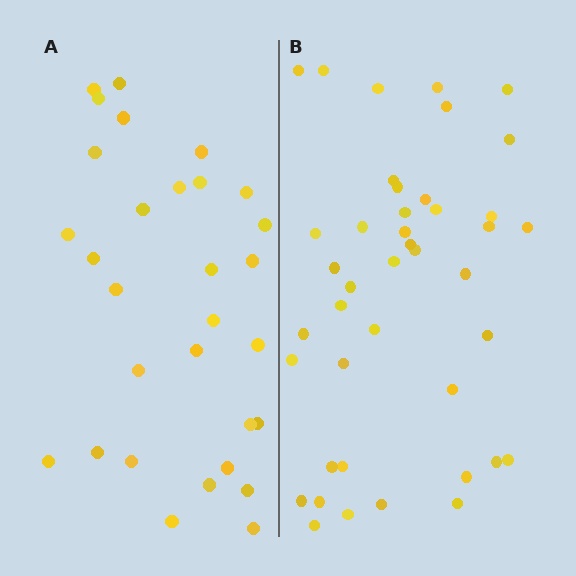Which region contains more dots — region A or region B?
Region B (the right region) has more dots.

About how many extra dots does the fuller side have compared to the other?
Region B has roughly 12 or so more dots than region A.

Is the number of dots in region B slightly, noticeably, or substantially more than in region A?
Region B has noticeably more, but not dramatically so. The ratio is roughly 1.4 to 1.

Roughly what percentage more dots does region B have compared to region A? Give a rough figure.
About 40% more.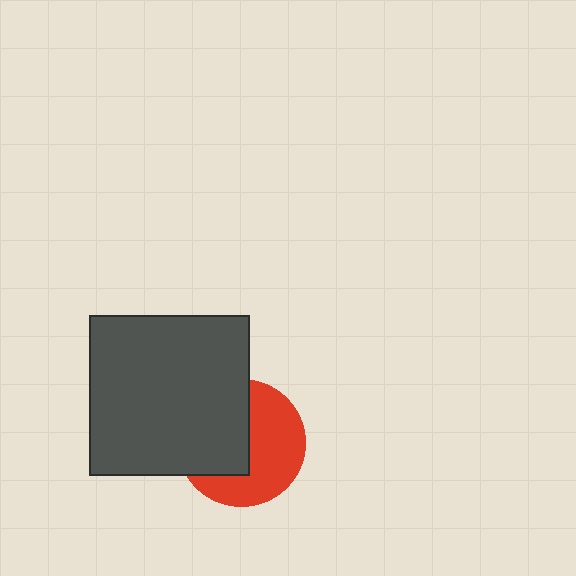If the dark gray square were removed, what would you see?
You would see the complete red circle.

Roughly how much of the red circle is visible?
About half of it is visible (roughly 54%).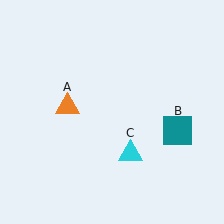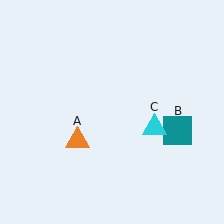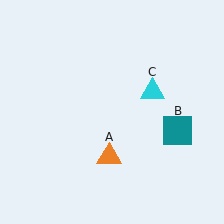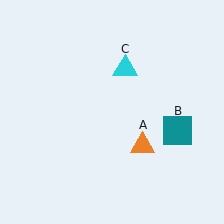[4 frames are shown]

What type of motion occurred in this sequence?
The orange triangle (object A), cyan triangle (object C) rotated counterclockwise around the center of the scene.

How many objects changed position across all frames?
2 objects changed position: orange triangle (object A), cyan triangle (object C).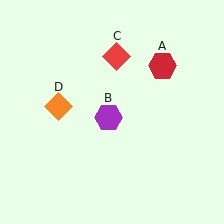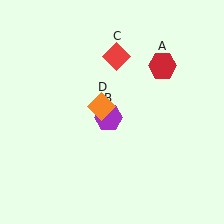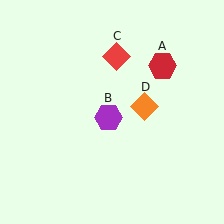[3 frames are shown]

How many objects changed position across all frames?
1 object changed position: orange diamond (object D).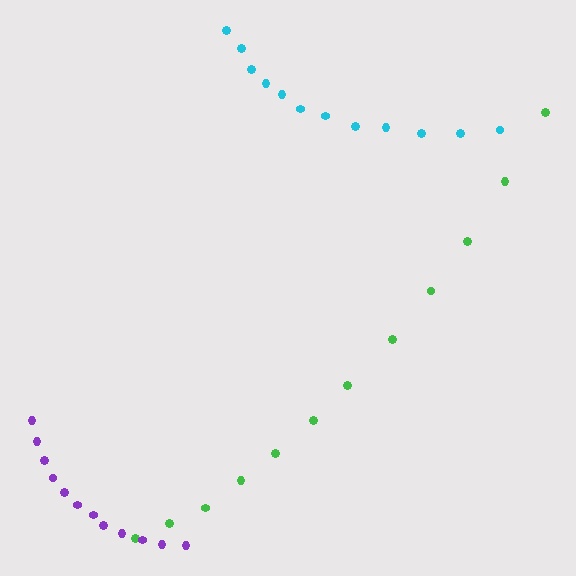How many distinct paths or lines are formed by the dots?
There are 3 distinct paths.